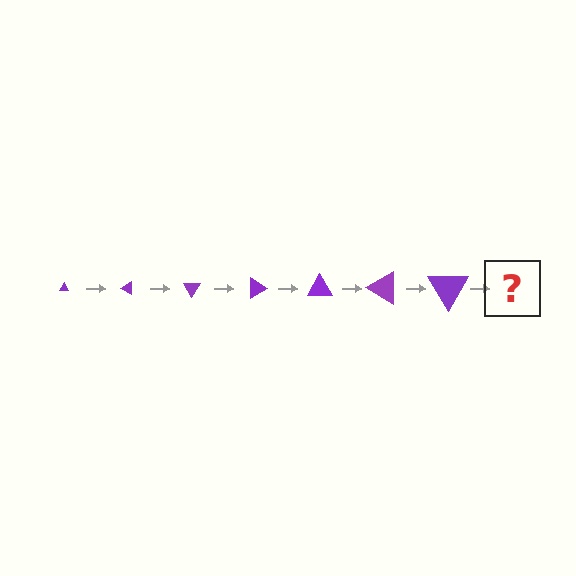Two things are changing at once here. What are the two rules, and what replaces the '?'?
The two rules are that the triangle grows larger each step and it rotates 30 degrees each step. The '?' should be a triangle, larger than the previous one and rotated 210 degrees from the start.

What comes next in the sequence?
The next element should be a triangle, larger than the previous one and rotated 210 degrees from the start.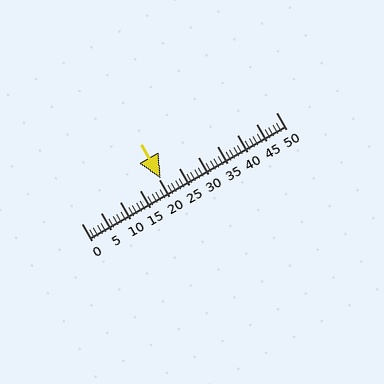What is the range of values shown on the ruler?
The ruler shows values from 0 to 50.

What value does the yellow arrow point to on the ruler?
The yellow arrow points to approximately 20.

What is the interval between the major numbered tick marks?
The major tick marks are spaced 5 units apart.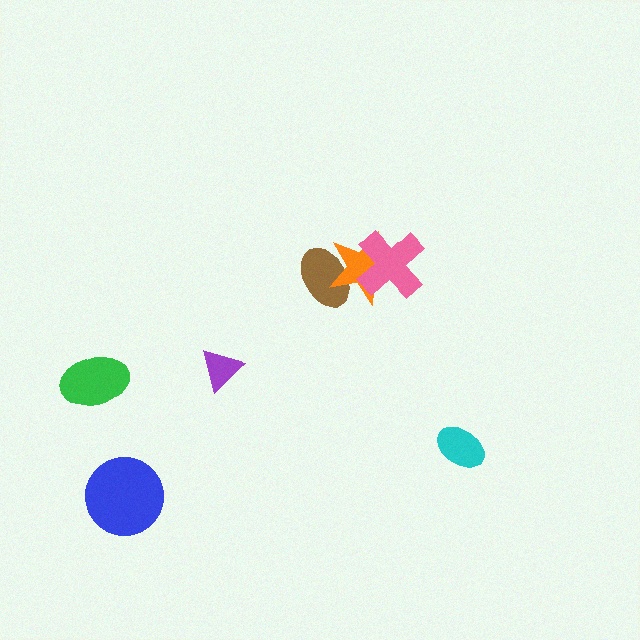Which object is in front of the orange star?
The pink cross is in front of the orange star.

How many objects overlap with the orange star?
2 objects overlap with the orange star.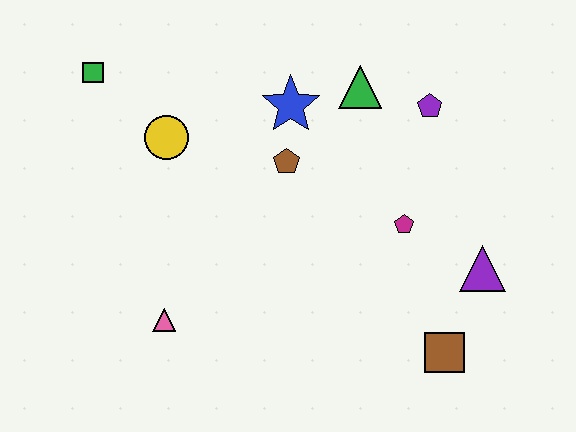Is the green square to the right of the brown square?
No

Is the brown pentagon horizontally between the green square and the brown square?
Yes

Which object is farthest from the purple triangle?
The green square is farthest from the purple triangle.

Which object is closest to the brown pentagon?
The blue star is closest to the brown pentagon.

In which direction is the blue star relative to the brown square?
The blue star is above the brown square.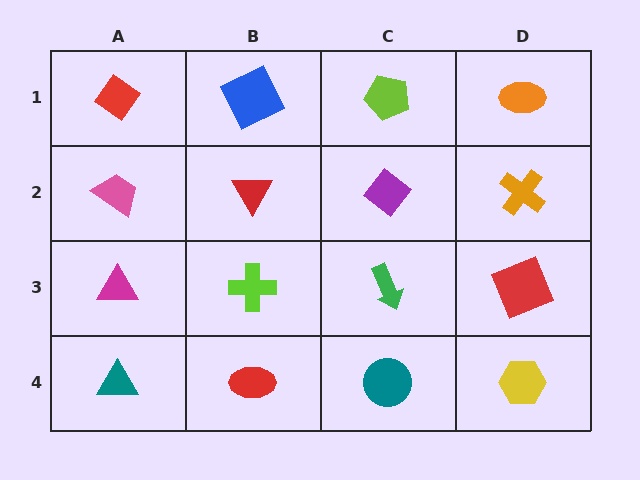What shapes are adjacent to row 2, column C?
A lime pentagon (row 1, column C), a green arrow (row 3, column C), a red triangle (row 2, column B), an orange cross (row 2, column D).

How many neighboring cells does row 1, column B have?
3.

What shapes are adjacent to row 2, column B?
A blue square (row 1, column B), a lime cross (row 3, column B), a pink trapezoid (row 2, column A), a purple diamond (row 2, column C).